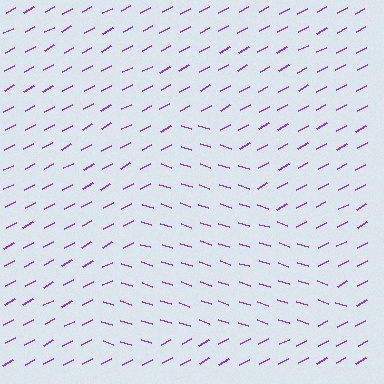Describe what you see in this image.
The image is filled with small purple line segments. A triangle region in the image has lines oriented differently from the surrounding lines, creating a visible texture boundary.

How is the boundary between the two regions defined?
The boundary is defined purely by a change in line orientation (approximately 45 degrees difference). All lines are the same color and thickness.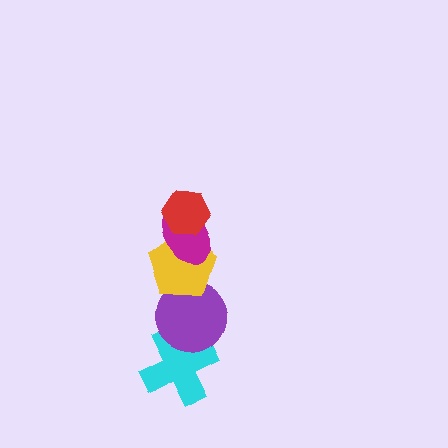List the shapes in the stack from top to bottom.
From top to bottom: the red hexagon, the magenta ellipse, the yellow pentagon, the purple circle, the cyan cross.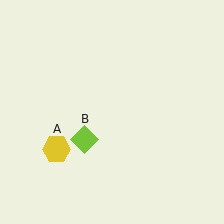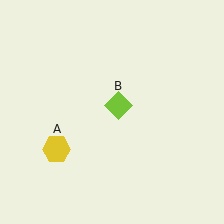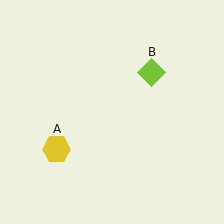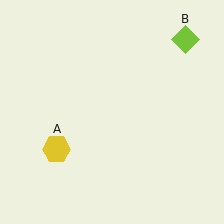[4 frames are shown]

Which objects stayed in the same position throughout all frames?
Yellow hexagon (object A) remained stationary.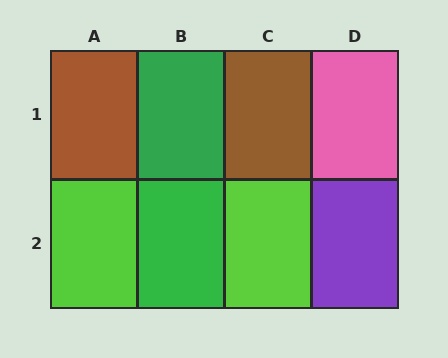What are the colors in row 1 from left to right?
Brown, green, brown, pink.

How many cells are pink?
1 cell is pink.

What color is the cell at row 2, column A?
Lime.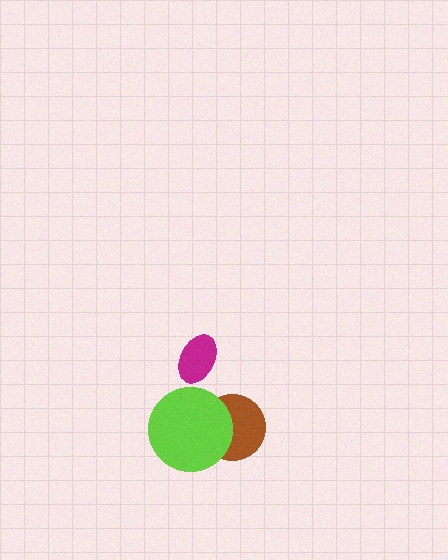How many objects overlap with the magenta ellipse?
0 objects overlap with the magenta ellipse.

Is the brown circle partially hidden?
Yes, it is partially covered by another shape.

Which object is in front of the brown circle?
The lime circle is in front of the brown circle.